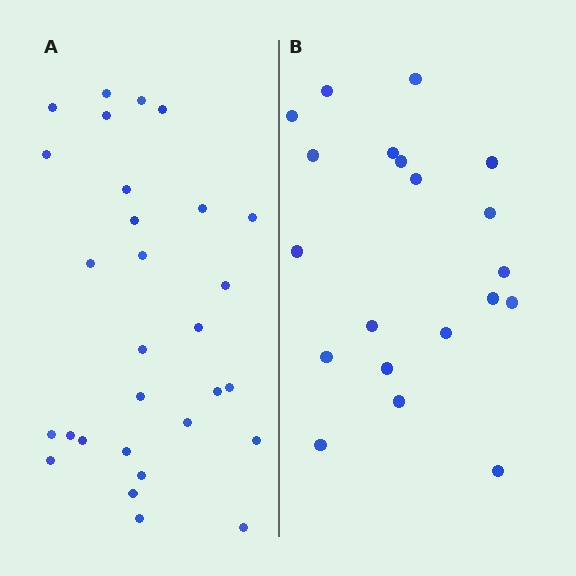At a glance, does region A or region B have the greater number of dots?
Region A (the left region) has more dots.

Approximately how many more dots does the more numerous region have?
Region A has roughly 8 or so more dots than region B.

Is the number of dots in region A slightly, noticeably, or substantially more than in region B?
Region A has substantially more. The ratio is roughly 1.4 to 1.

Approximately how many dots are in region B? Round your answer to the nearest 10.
About 20 dots.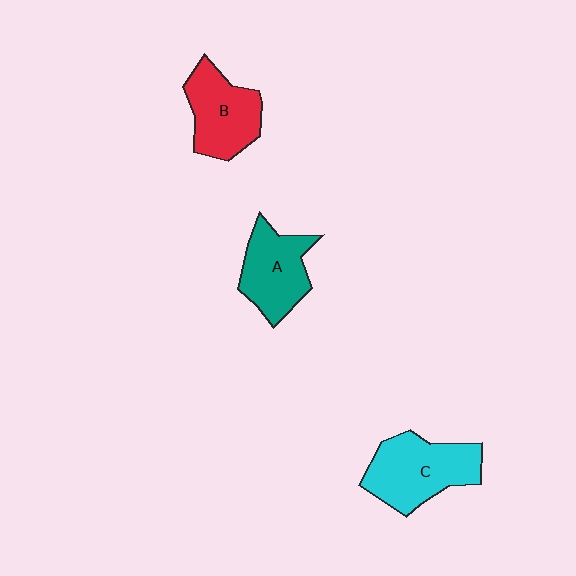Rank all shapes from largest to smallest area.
From largest to smallest: C (cyan), B (red), A (teal).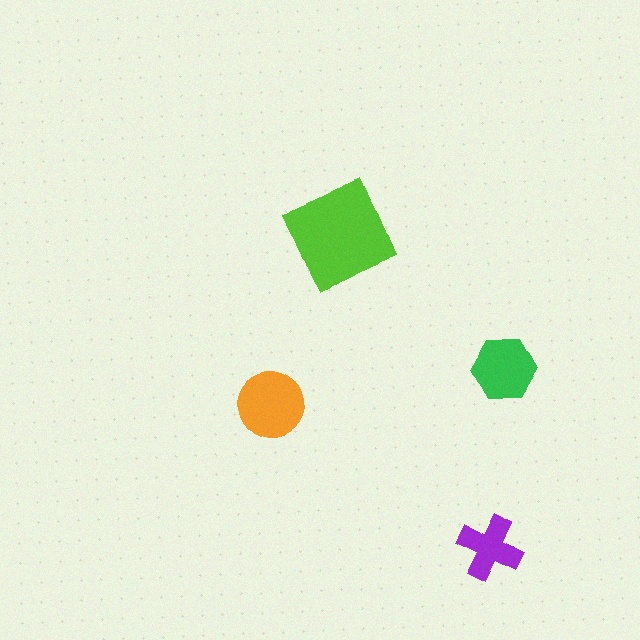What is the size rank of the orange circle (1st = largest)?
2nd.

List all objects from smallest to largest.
The purple cross, the green hexagon, the orange circle, the lime square.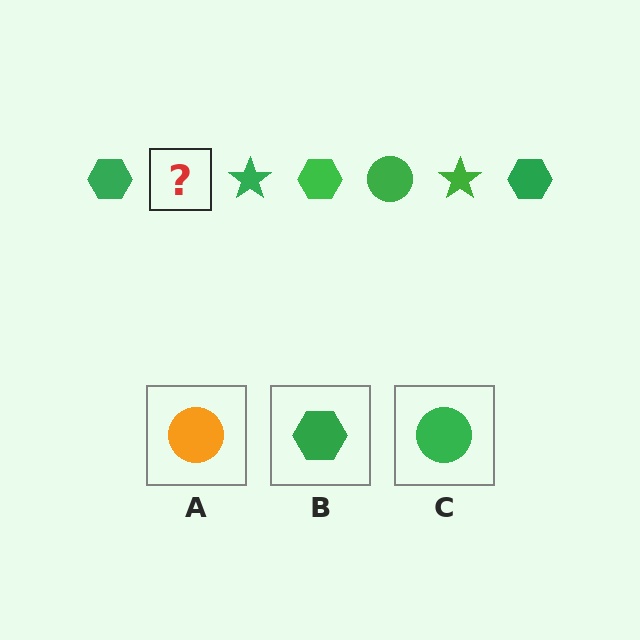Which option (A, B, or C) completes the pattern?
C.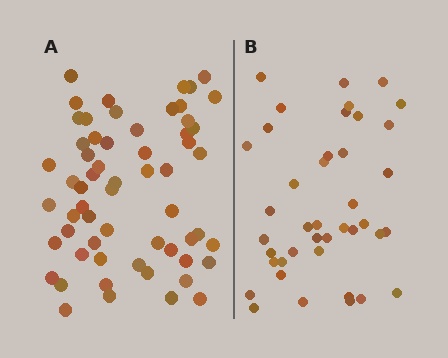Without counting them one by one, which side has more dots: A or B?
Region A (the left region) has more dots.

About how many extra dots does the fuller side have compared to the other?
Region A has approximately 20 more dots than region B.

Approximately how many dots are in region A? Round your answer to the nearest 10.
About 60 dots.